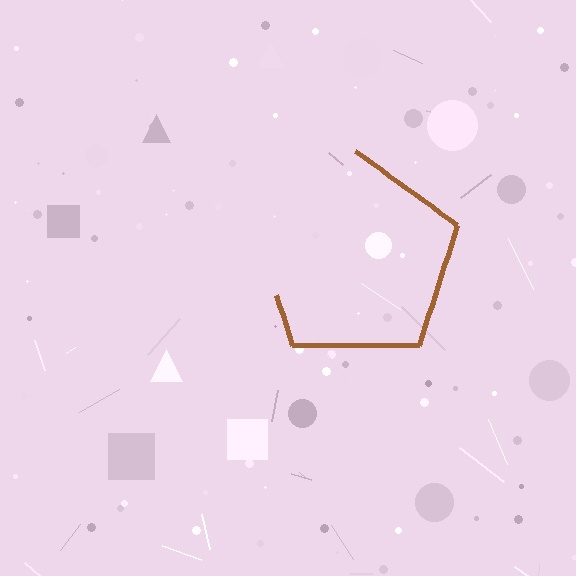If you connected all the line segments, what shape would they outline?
They would outline a pentagon.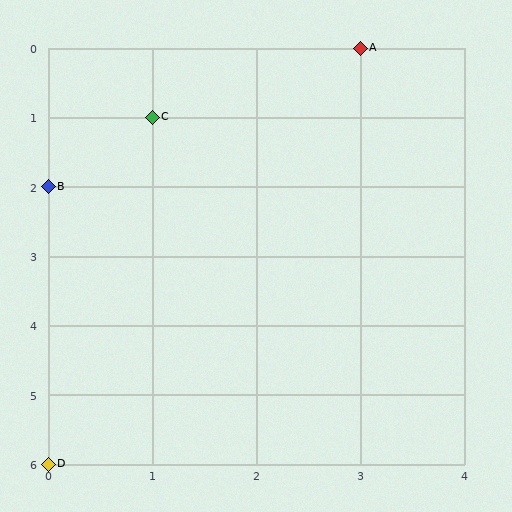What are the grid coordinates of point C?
Point C is at grid coordinates (1, 1).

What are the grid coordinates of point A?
Point A is at grid coordinates (3, 0).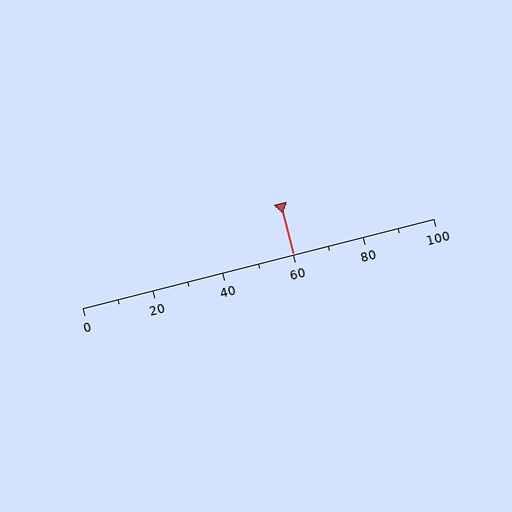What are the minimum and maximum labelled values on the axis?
The axis runs from 0 to 100.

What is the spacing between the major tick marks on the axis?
The major ticks are spaced 20 apart.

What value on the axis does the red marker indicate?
The marker indicates approximately 60.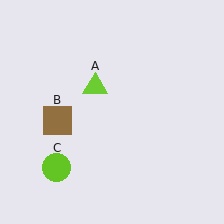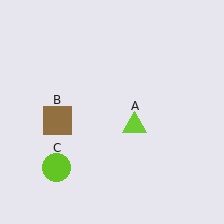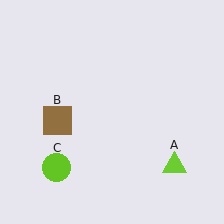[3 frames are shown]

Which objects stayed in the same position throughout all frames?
Brown square (object B) and lime circle (object C) remained stationary.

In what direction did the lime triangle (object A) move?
The lime triangle (object A) moved down and to the right.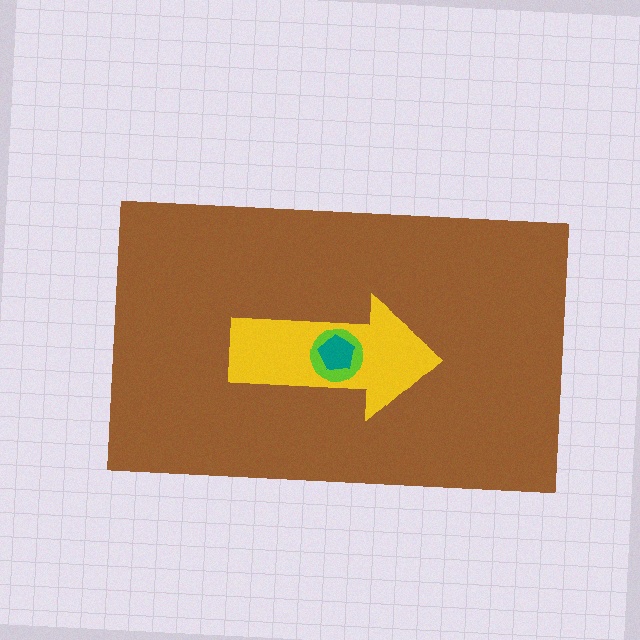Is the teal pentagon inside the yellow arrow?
Yes.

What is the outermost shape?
The brown rectangle.